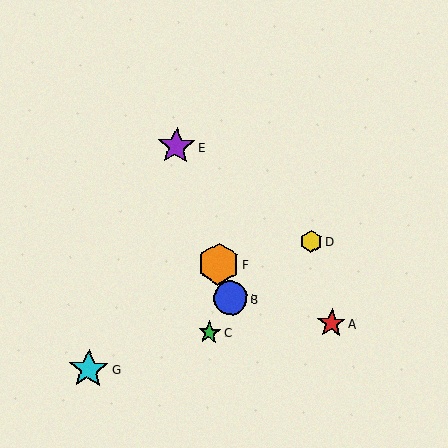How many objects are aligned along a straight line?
3 objects (B, E, F) are aligned along a straight line.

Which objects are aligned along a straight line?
Objects B, E, F are aligned along a straight line.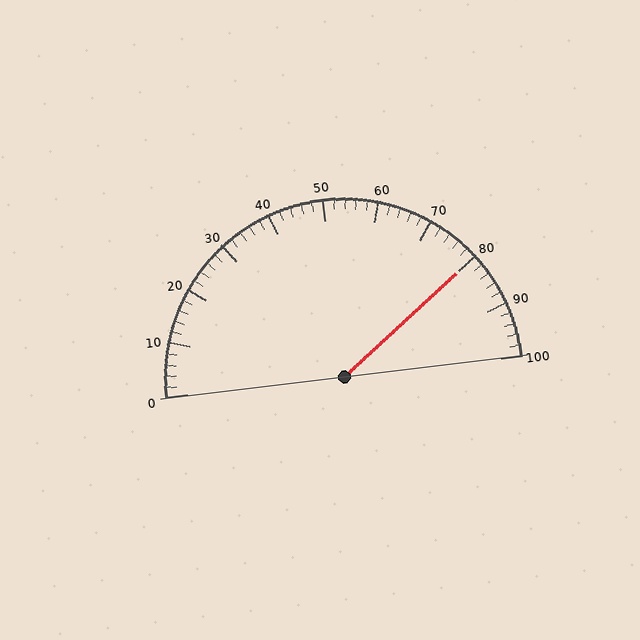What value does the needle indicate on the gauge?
The needle indicates approximately 80.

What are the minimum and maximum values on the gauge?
The gauge ranges from 0 to 100.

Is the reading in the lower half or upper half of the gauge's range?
The reading is in the upper half of the range (0 to 100).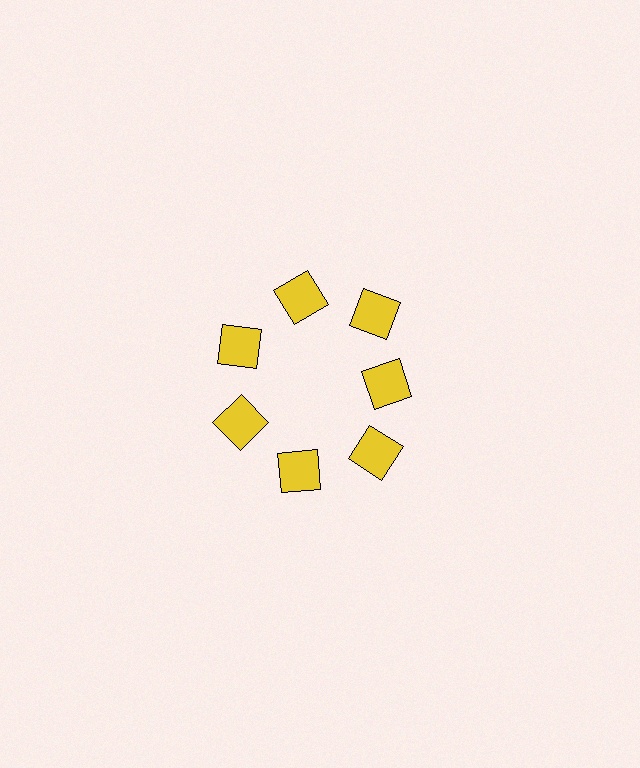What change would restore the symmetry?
The symmetry would be restored by moving it outward, back onto the ring so that all 7 squares sit at equal angles and equal distance from the center.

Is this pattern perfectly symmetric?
No. The 7 yellow squares are arranged in a ring, but one element near the 3 o'clock position is pulled inward toward the center, breaking the 7-fold rotational symmetry.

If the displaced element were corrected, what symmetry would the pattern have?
It would have 7-fold rotational symmetry — the pattern would map onto itself every 51 degrees.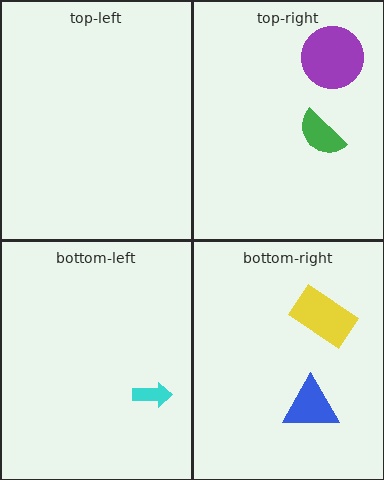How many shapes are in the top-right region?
2.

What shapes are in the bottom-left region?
The cyan arrow.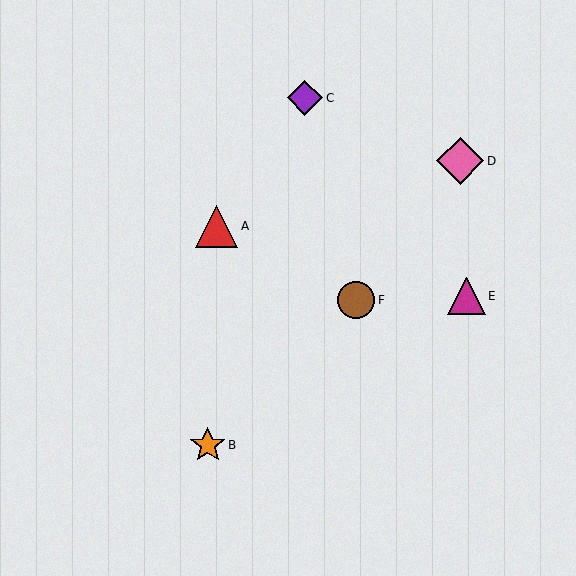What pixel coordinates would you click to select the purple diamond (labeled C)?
Click at (305, 98) to select the purple diamond C.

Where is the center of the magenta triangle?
The center of the magenta triangle is at (466, 296).